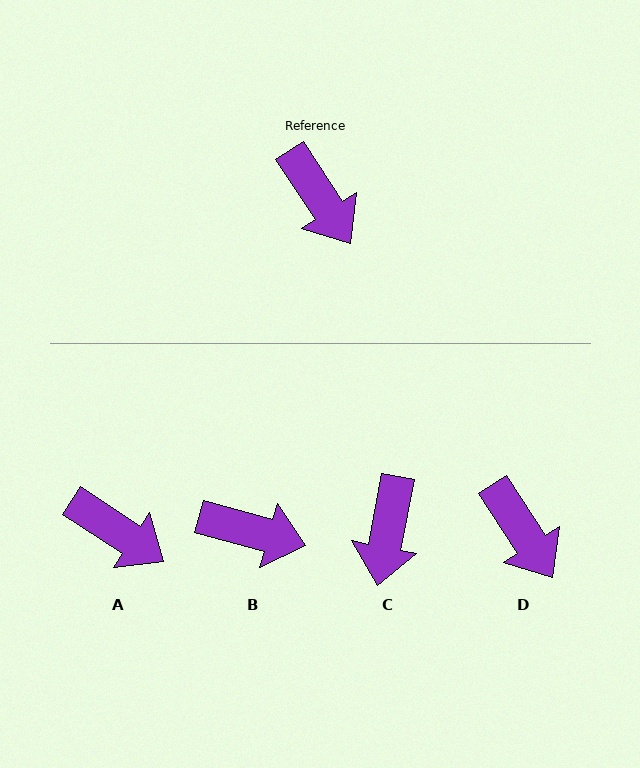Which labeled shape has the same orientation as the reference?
D.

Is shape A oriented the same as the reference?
No, it is off by about 23 degrees.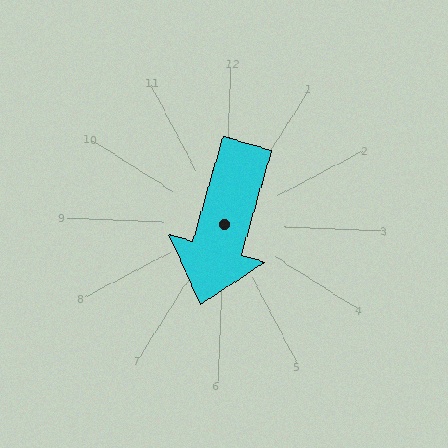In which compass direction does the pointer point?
South.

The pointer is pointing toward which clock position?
Roughly 6 o'clock.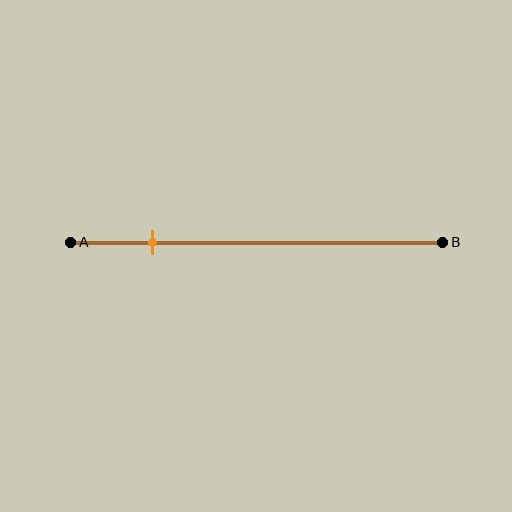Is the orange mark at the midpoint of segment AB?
No, the mark is at about 20% from A, not at the 50% midpoint.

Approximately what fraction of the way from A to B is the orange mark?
The orange mark is approximately 20% of the way from A to B.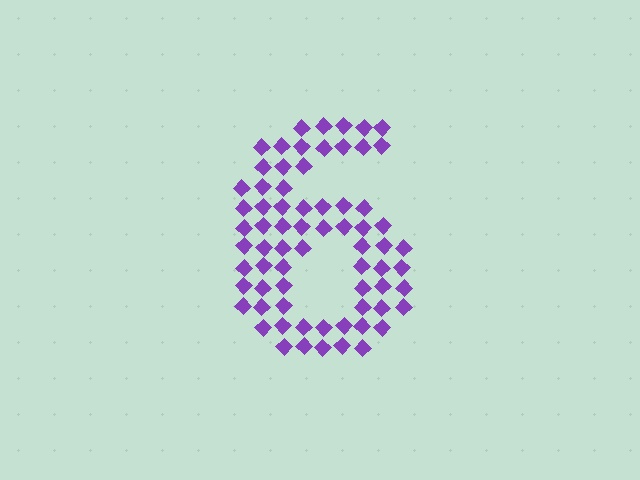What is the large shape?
The large shape is the digit 6.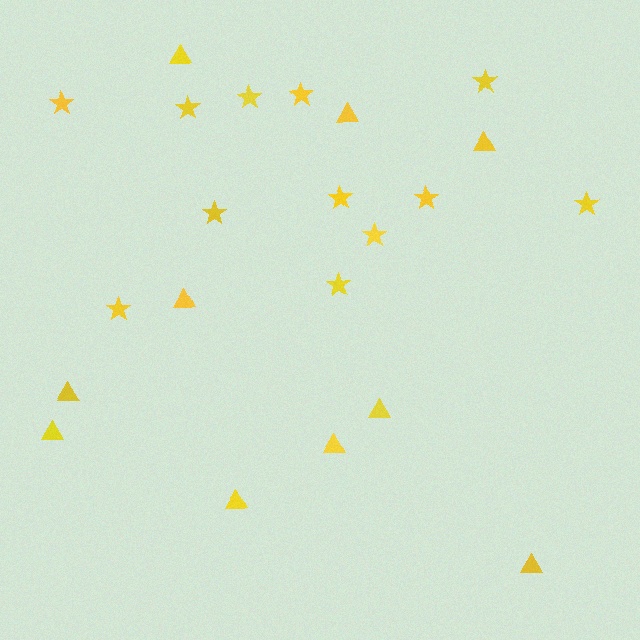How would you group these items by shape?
There are 2 groups: one group of stars (12) and one group of triangles (10).